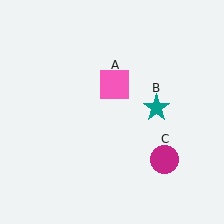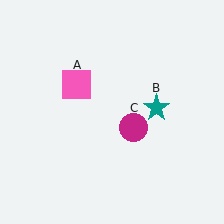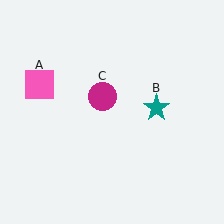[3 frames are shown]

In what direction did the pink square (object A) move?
The pink square (object A) moved left.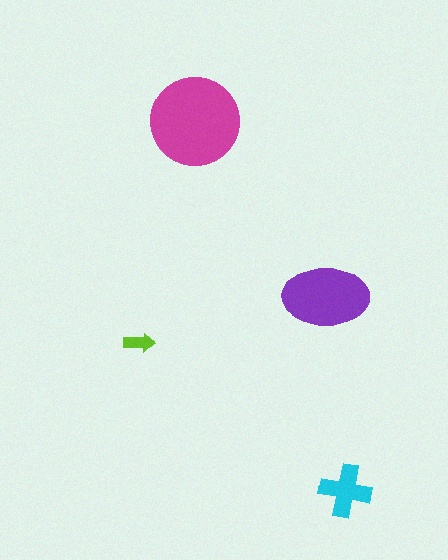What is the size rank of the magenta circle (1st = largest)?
1st.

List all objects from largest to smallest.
The magenta circle, the purple ellipse, the cyan cross, the lime arrow.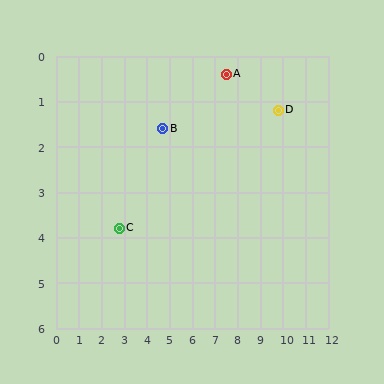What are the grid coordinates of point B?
Point B is at approximately (4.7, 1.6).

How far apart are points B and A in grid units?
Points B and A are about 3.0 grid units apart.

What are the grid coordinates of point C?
Point C is at approximately (2.8, 3.8).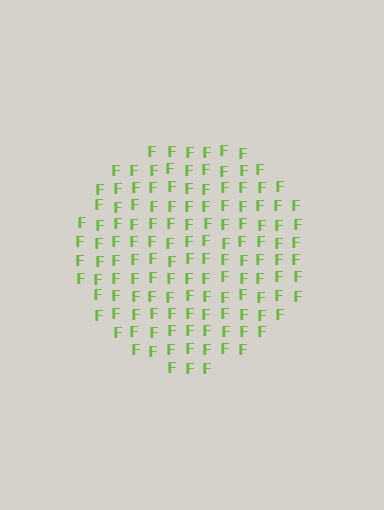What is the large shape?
The large shape is a circle.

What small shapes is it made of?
It is made of small letter F's.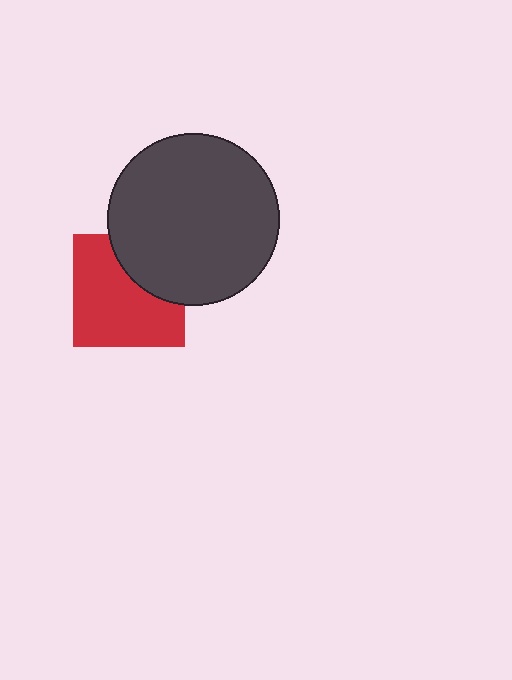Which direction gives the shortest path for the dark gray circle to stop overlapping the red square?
Moving toward the upper-right gives the shortest separation.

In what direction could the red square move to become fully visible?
The red square could move toward the lower-left. That would shift it out from behind the dark gray circle entirely.